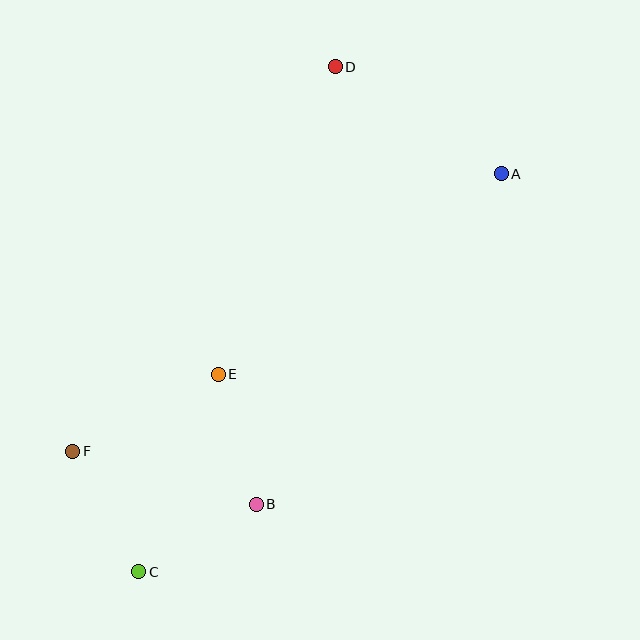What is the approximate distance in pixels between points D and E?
The distance between D and E is approximately 329 pixels.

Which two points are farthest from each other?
Points C and D are farthest from each other.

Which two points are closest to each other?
Points B and C are closest to each other.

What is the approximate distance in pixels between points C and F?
The distance between C and F is approximately 137 pixels.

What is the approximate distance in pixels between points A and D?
The distance between A and D is approximately 198 pixels.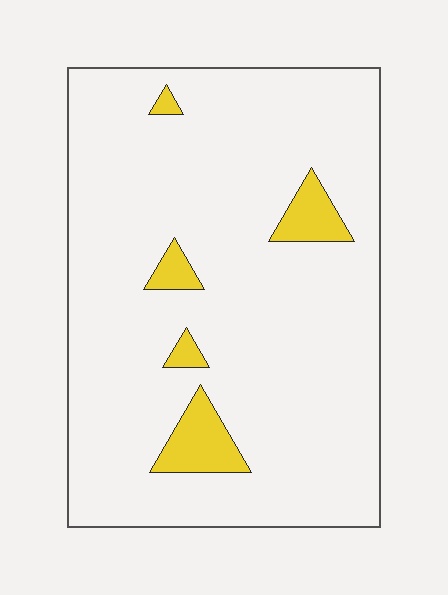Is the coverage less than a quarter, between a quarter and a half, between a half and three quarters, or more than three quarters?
Less than a quarter.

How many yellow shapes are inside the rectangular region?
5.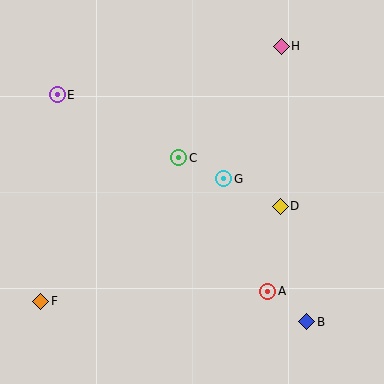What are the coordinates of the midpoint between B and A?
The midpoint between B and A is at (287, 306).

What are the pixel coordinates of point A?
Point A is at (268, 291).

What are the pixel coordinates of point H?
Point H is at (281, 46).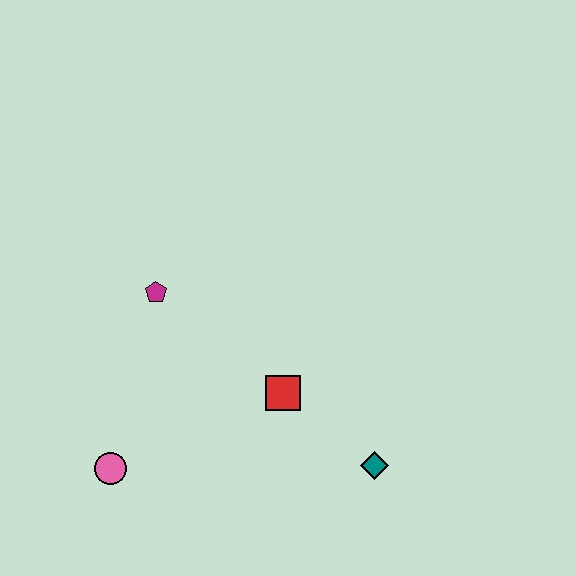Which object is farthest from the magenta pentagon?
The teal diamond is farthest from the magenta pentagon.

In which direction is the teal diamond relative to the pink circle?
The teal diamond is to the right of the pink circle.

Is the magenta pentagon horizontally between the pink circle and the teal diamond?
Yes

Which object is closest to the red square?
The teal diamond is closest to the red square.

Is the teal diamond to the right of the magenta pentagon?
Yes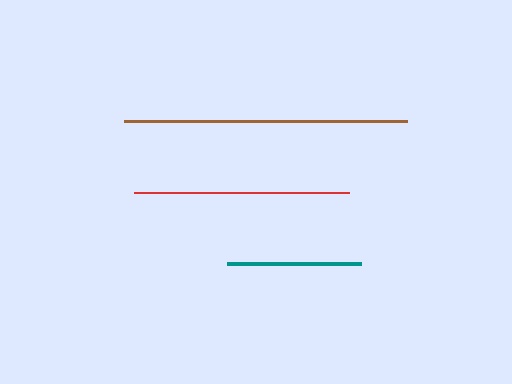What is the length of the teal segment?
The teal segment is approximately 134 pixels long.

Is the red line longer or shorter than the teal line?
The red line is longer than the teal line.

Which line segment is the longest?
The brown line is the longest at approximately 283 pixels.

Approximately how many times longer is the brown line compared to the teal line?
The brown line is approximately 2.1 times the length of the teal line.